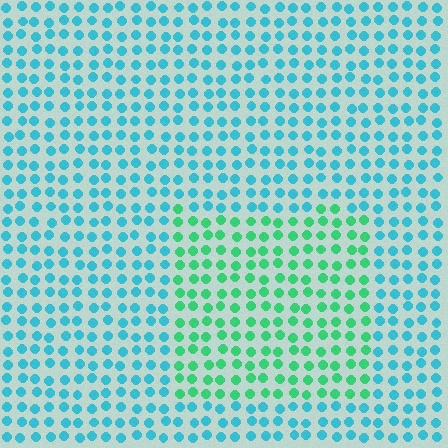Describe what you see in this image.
The image is filled with small cyan elements in a uniform arrangement. A rectangle-shaped region is visible where the elements are tinted to a slightly different hue, forming a subtle color boundary.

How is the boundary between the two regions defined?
The boundary is defined purely by a slight shift in hue (about 43 degrees). Spacing, size, and orientation are identical on both sides.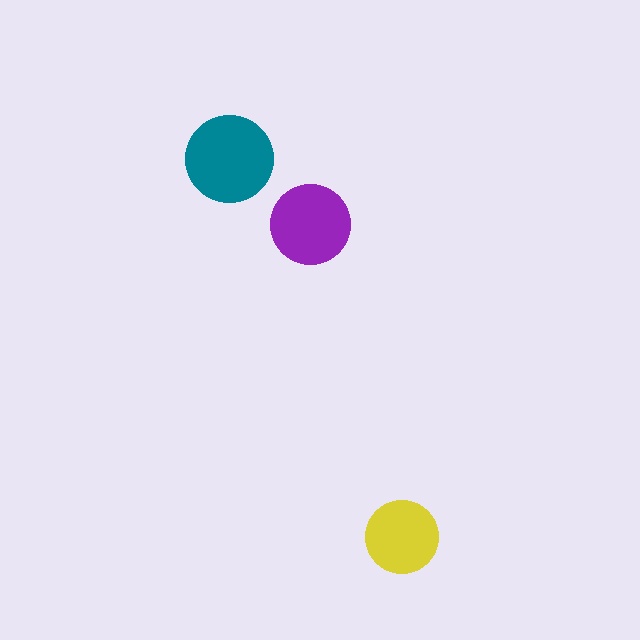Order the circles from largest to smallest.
the teal one, the purple one, the yellow one.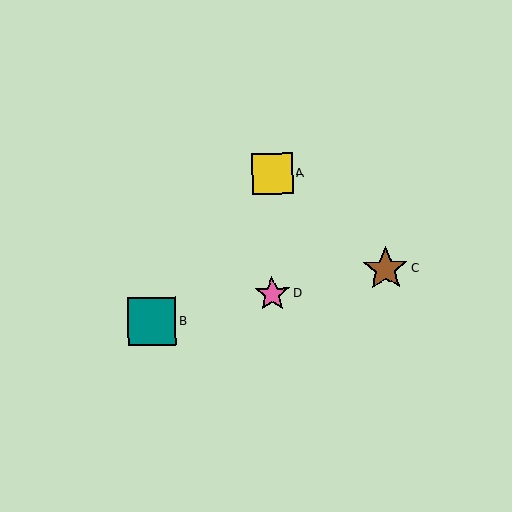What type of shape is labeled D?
Shape D is a pink star.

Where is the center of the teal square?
The center of the teal square is at (152, 322).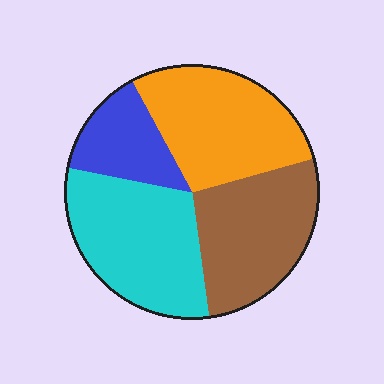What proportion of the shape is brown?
Brown takes up between a quarter and a half of the shape.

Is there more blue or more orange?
Orange.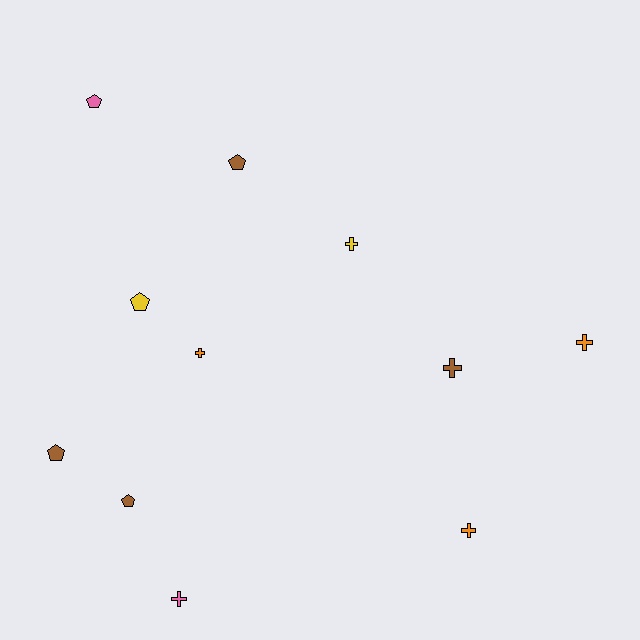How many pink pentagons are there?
There is 1 pink pentagon.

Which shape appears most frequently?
Cross, with 6 objects.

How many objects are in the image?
There are 11 objects.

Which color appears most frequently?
Brown, with 4 objects.